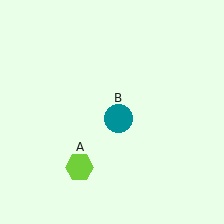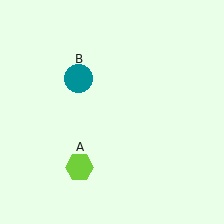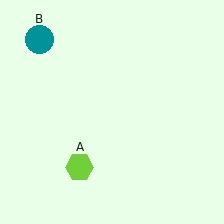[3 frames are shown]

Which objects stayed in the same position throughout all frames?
Lime hexagon (object A) remained stationary.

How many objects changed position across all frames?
1 object changed position: teal circle (object B).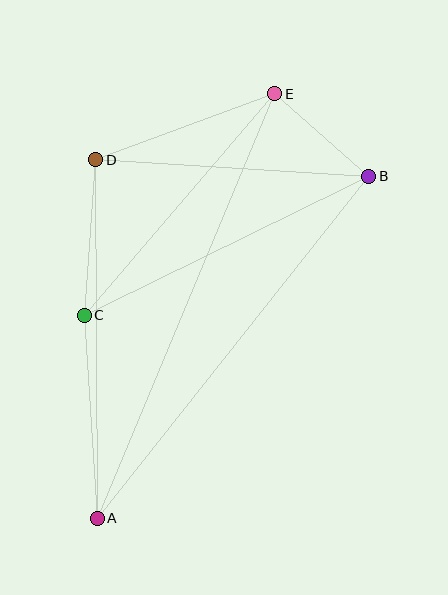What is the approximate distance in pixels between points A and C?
The distance between A and C is approximately 203 pixels.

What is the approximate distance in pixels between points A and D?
The distance between A and D is approximately 359 pixels.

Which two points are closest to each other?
Points B and E are closest to each other.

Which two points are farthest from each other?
Points A and E are farthest from each other.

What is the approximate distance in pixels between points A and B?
The distance between A and B is approximately 437 pixels.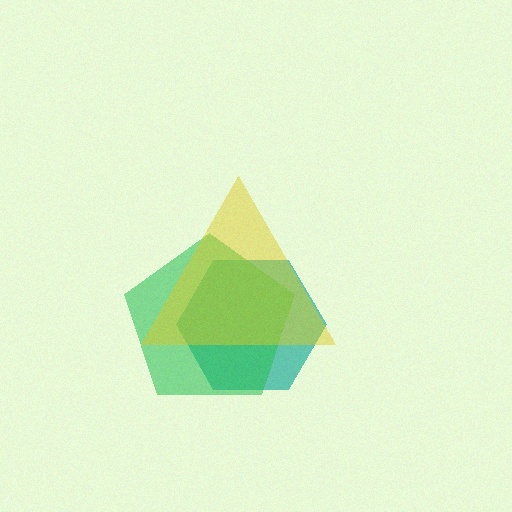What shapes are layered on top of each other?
The layered shapes are: a teal hexagon, a green pentagon, a yellow triangle.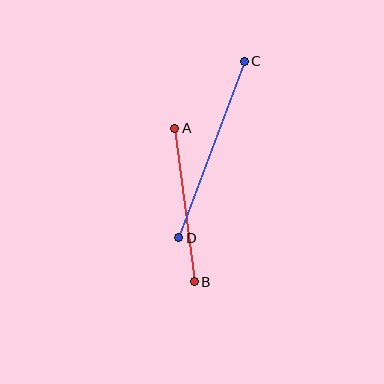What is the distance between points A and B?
The distance is approximately 155 pixels.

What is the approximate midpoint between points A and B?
The midpoint is at approximately (185, 205) pixels.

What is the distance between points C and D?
The distance is approximately 188 pixels.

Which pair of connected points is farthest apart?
Points C and D are farthest apart.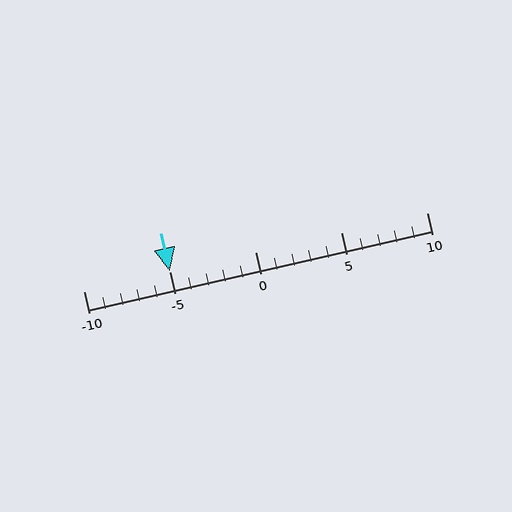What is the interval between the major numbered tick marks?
The major tick marks are spaced 5 units apart.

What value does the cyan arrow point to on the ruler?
The cyan arrow points to approximately -5.